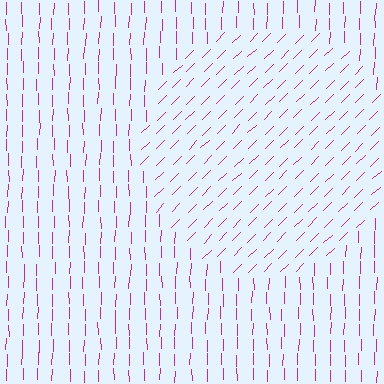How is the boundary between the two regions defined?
The boundary is defined purely by a change in line orientation (approximately 45 degrees difference). All lines are the same color and thickness.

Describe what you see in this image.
The image is filled with small magenta line segments. A circle region in the image has lines oriented differently from the surrounding lines, creating a visible texture boundary.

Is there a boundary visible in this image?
Yes, there is a texture boundary formed by a change in line orientation.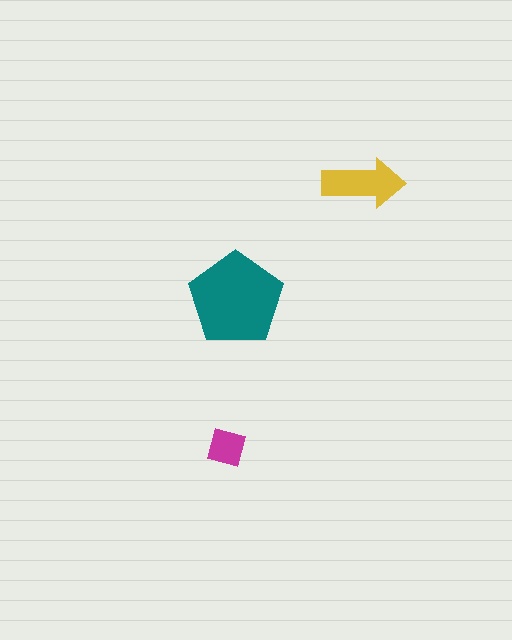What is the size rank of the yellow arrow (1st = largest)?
2nd.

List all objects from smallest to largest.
The magenta square, the yellow arrow, the teal pentagon.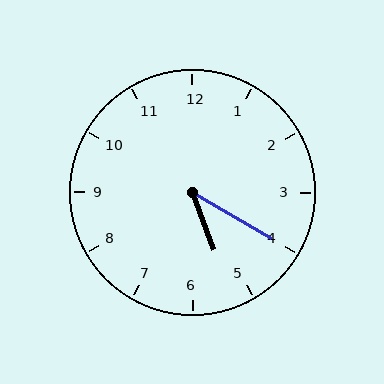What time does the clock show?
5:20.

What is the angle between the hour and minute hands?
Approximately 40 degrees.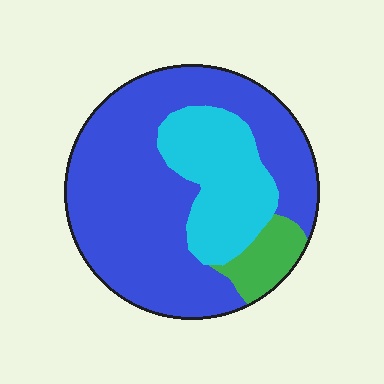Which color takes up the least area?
Green, at roughly 10%.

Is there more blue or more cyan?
Blue.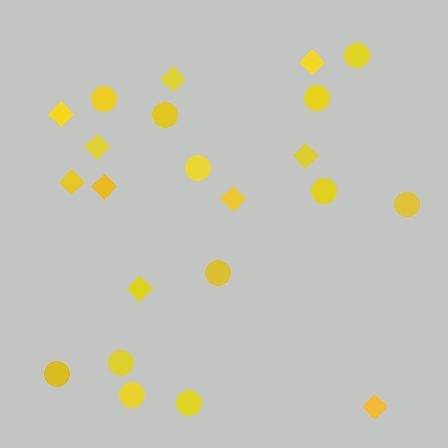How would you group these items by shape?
There are 2 groups: one group of circles (12) and one group of diamonds (10).